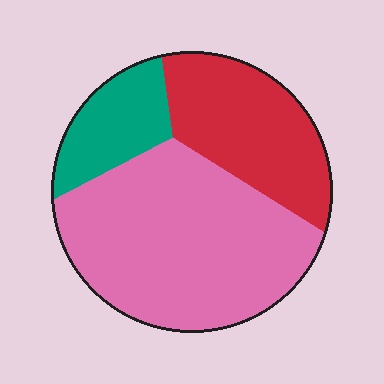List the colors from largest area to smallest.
From largest to smallest: pink, red, teal.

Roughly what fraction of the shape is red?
Red covers roughly 30% of the shape.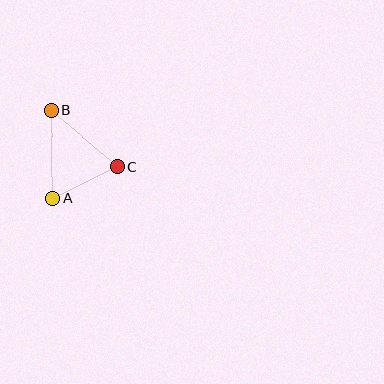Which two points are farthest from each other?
Points A and B are farthest from each other.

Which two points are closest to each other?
Points A and C are closest to each other.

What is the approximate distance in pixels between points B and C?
The distance between B and C is approximately 88 pixels.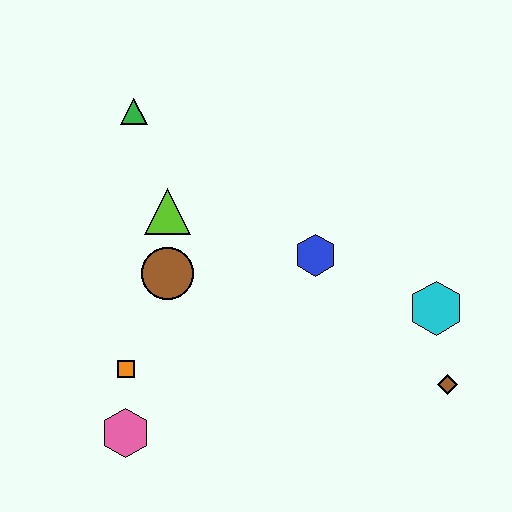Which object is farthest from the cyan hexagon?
The green triangle is farthest from the cyan hexagon.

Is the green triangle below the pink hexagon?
No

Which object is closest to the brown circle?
The lime triangle is closest to the brown circle.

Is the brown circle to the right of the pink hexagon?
Yes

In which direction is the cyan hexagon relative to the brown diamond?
The cyan hexagon is above the brown diamond.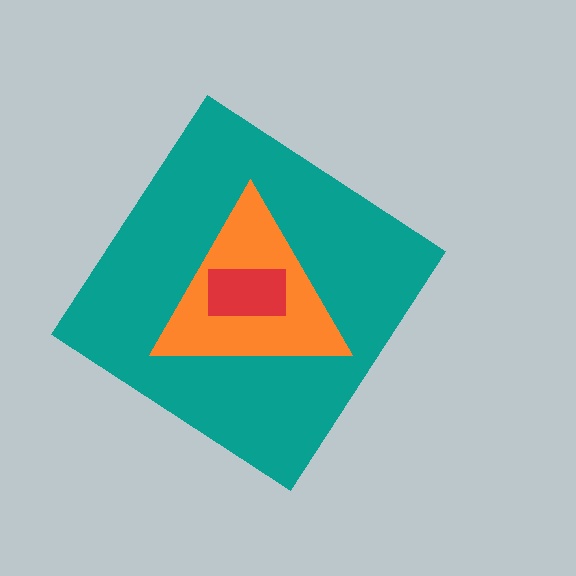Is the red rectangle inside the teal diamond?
Yes.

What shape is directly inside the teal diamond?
The orange triangle.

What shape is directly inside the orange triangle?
The red rectangle.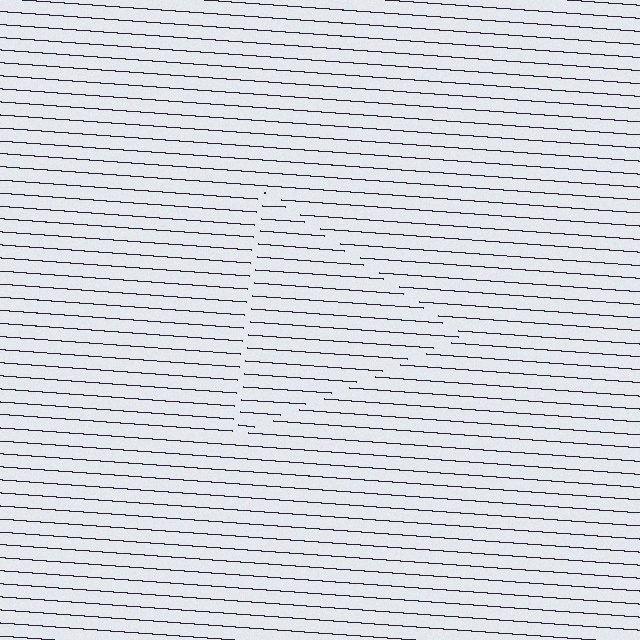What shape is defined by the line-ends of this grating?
An illusory triangle. The interior of the shape contains the same grating, shifted by half a period — the contour is defined by the phase discontinuity where line-ends from the inner and outer gratings abut.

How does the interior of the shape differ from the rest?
The interior of the shape contains the same grating, shifted by half a period — the contour is defined by the phase discontinuity where line-ends from the inner and outer gratings abut.